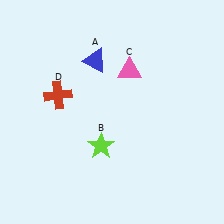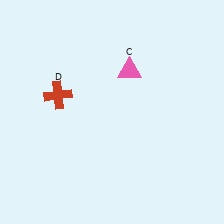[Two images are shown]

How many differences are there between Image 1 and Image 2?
There are 2 differences between the two images.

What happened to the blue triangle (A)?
The blue triangle (A) was removed in Image 2. It was in the top-left area of Image 1.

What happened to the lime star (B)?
The lime star (B) was removed in Image 2. It was in the bottom-left area of Image 1.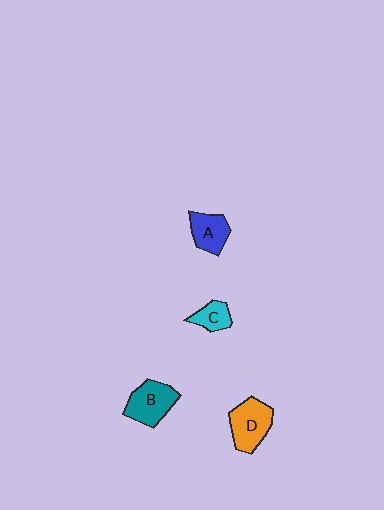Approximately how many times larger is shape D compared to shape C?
Approximately 1.9 times.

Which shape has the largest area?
Shape D (orange).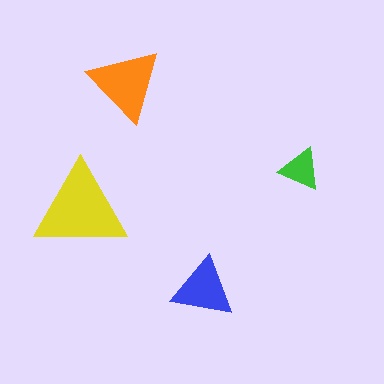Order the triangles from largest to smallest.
the yellow one, the orange one, the blue one, the green one.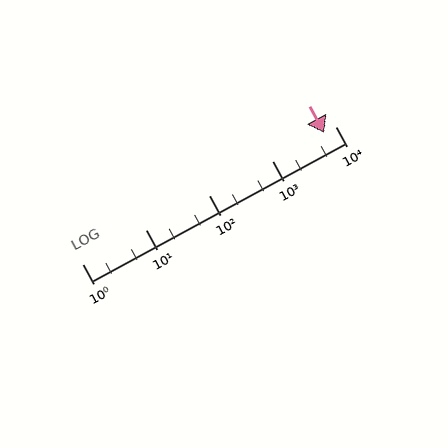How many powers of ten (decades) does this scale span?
The scale spans 4 decades, from 1 to 10000.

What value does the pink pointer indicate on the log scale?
The pointer indicates approximately 6600.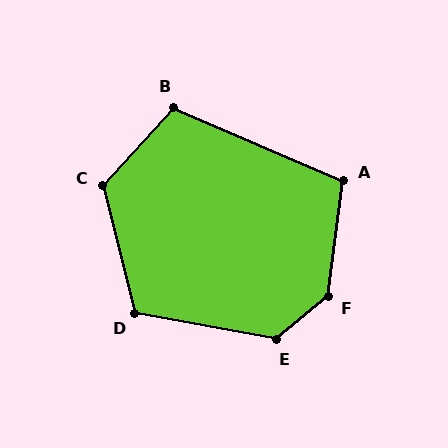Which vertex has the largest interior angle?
F, at approximately 137 degrees.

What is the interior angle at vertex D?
Approximately 114 degrees (obtuse).